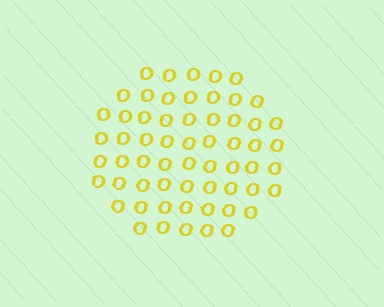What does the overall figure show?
The overall figure shows a circle.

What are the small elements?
The small elements are letter O's.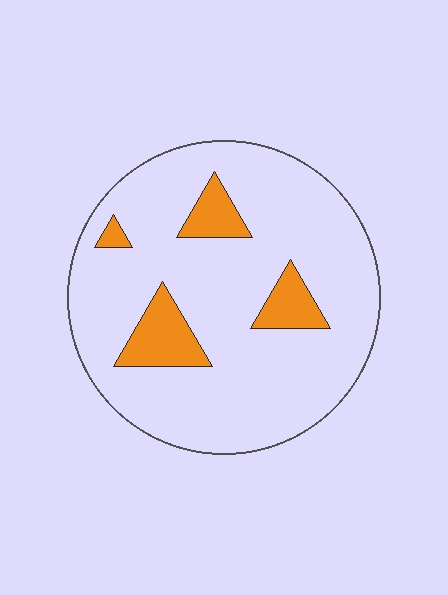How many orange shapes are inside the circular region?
4.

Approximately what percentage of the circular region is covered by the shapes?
Approximately 15%.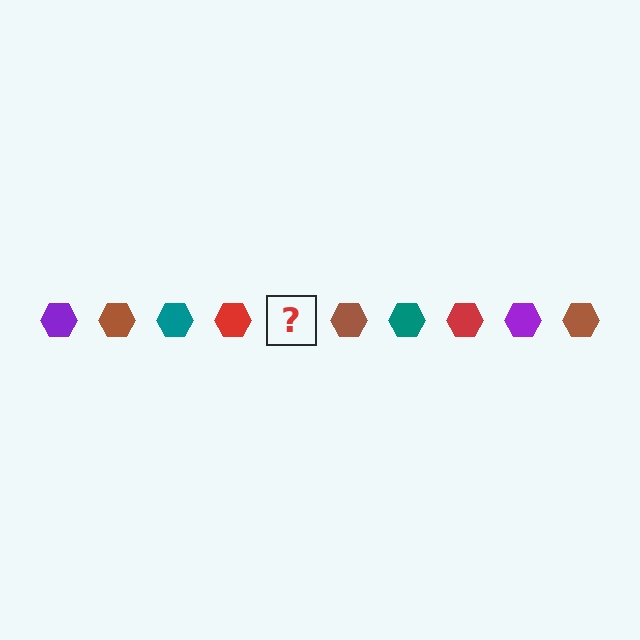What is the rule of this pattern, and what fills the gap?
The rule is that the pattern cycles through purple, brown, teal, red hexagons. The gap should be filled with a purple hexagon.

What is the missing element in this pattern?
The missing element is a purple hexagon.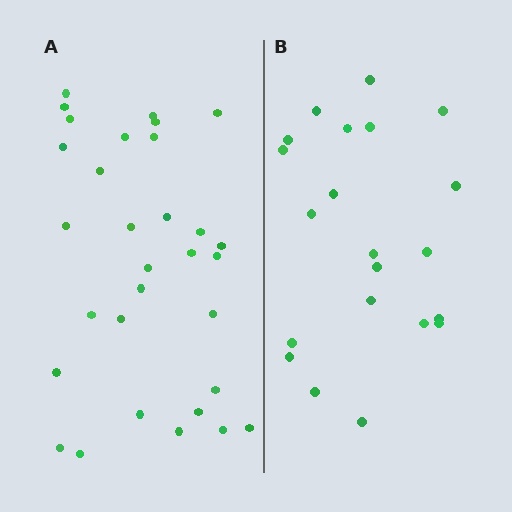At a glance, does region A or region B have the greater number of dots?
Region A (the left region) has more dots.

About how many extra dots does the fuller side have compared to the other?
Region A has roughly 10 or so more dots than region B.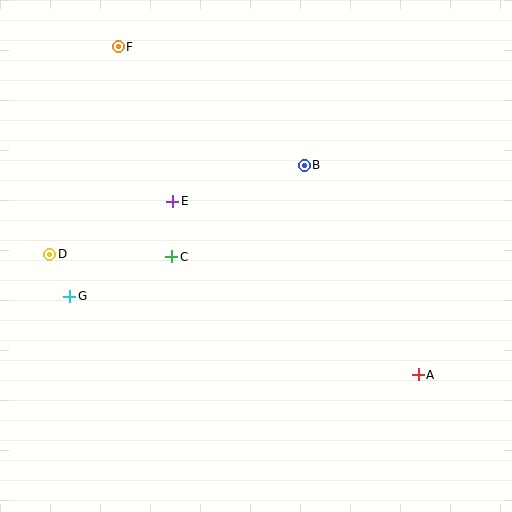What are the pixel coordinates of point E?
Point E is at (173, 201).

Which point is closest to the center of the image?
Point C at (172, 257) is closest to the center.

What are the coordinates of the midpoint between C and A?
The midpoint between C and A is at (295, 316).